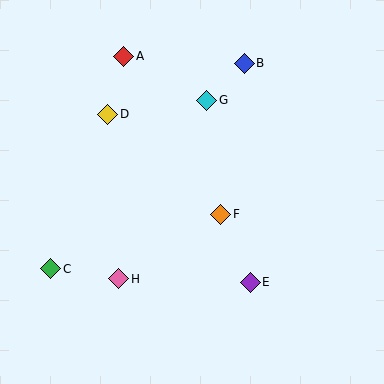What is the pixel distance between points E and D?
The distance between E and D is 220 pixels.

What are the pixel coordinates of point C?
Point C is at (51, 269).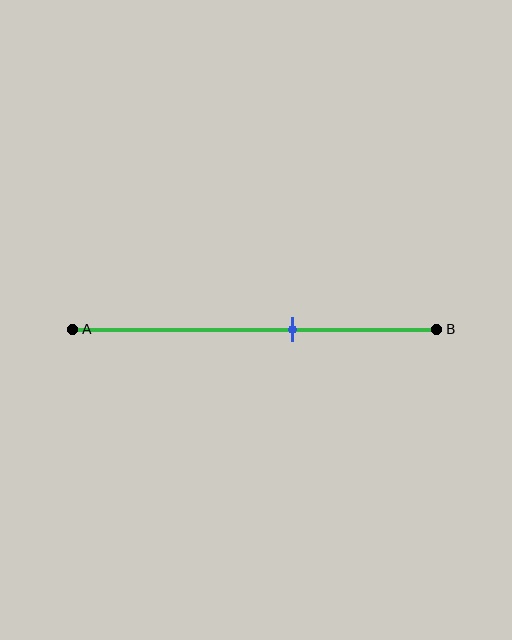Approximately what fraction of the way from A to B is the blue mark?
The blue mark is approximately 60% of the way from A to B.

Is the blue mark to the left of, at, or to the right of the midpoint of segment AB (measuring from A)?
The blue mark is to the right of the midpoint of segment AB.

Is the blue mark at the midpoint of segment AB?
No, the mark is at about 60% from A, not at the 50% midpoint.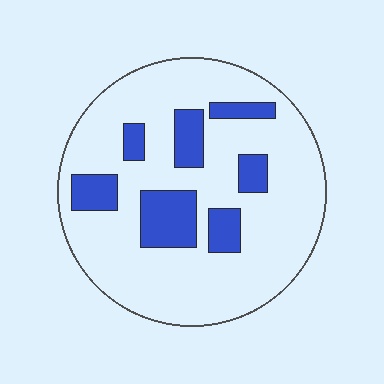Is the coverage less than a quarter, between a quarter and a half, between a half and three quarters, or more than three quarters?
Less than a quarter.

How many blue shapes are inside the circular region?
7.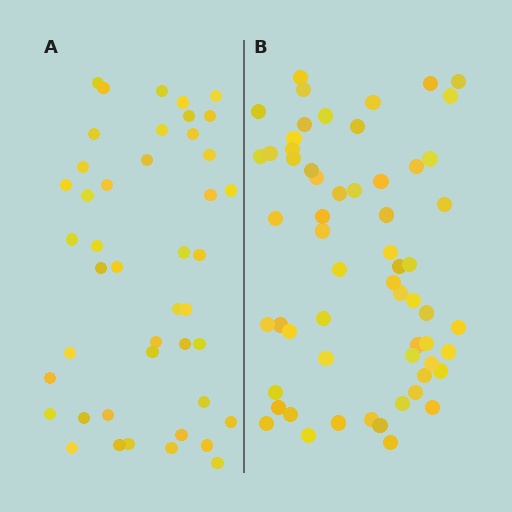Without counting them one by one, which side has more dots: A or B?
Region B (the right region) has more dots.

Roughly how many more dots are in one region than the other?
Region B has approximately 15 more dots than region A.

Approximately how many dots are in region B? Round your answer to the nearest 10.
About 60 dots.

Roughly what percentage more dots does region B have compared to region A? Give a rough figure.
About 35% more.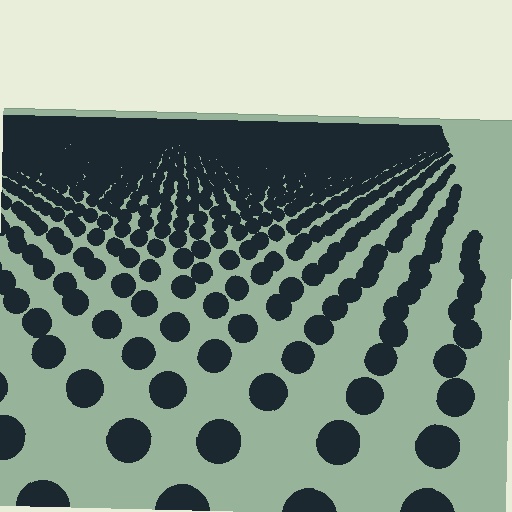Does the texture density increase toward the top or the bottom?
Density increases toward the top.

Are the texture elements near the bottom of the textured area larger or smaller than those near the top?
Larger. Near the bottom, elements are closer to the viewer and appear at a bigger on-screen size.